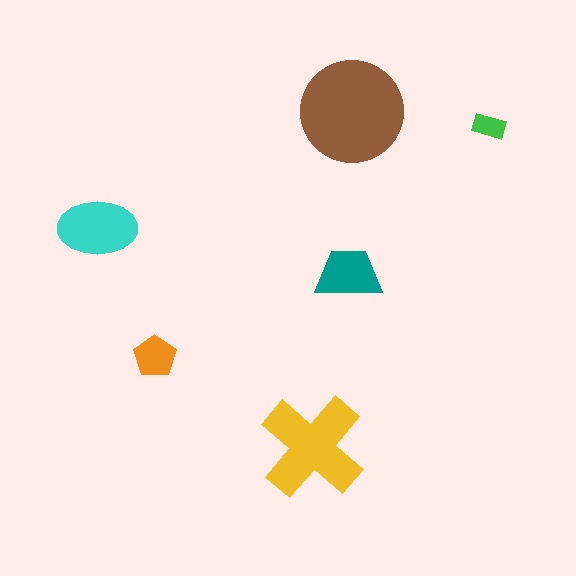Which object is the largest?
The brown circle.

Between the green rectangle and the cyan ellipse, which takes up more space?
The cyan ellipse.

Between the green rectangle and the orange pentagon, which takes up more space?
The orange pentagon.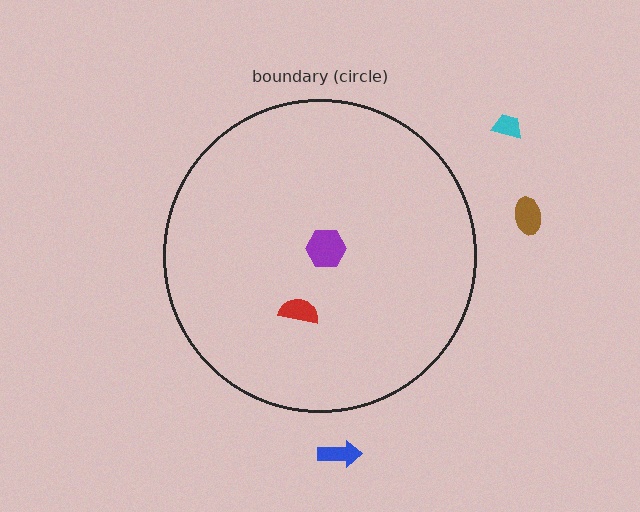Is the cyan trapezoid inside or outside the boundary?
Outside.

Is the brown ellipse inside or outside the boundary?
Outside.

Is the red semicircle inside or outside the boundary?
Inside.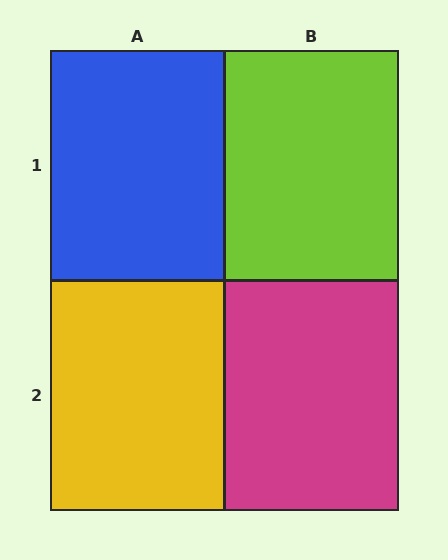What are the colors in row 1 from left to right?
Blue, lime.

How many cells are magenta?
1 cell is magenta.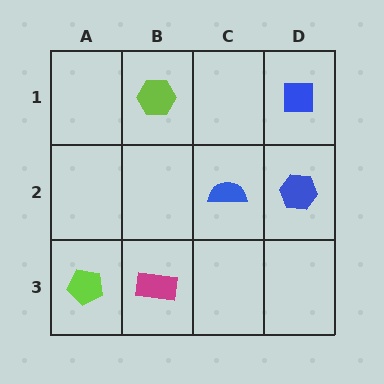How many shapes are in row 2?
2 shapes.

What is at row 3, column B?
A magenta rectangle.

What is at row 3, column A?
A lime pentagon.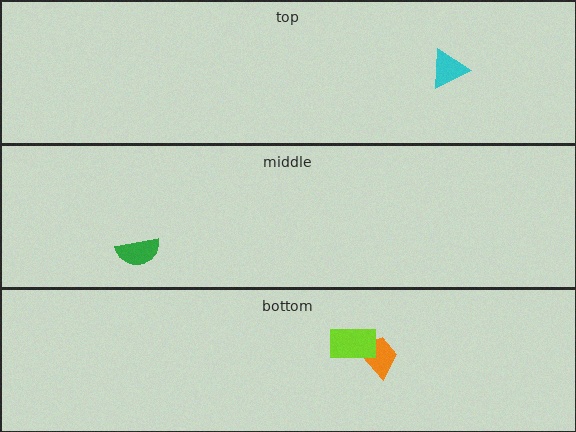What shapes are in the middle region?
The green semicircle.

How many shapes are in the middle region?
1.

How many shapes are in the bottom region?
2.